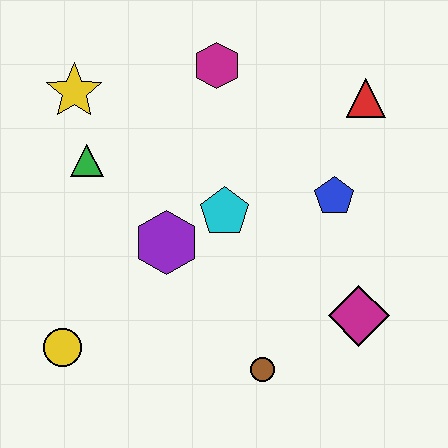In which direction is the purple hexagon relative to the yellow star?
The purple hexagon is below the yellow star.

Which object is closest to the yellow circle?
The purple hexagon is closest to the yellow circle.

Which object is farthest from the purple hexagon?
The red triangle is farthest from the purple hexagon.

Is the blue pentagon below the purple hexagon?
No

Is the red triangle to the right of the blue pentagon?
Yes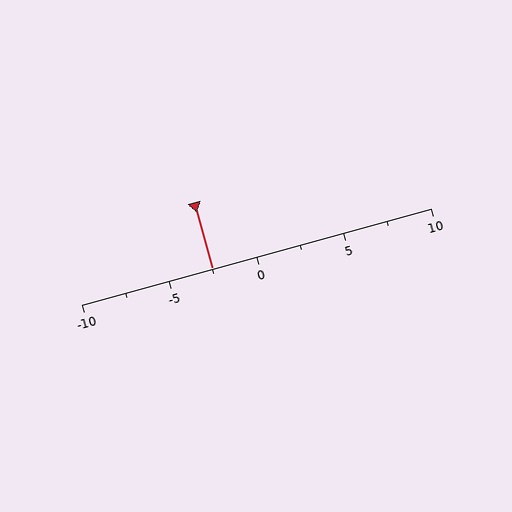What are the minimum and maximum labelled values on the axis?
The axis runs from -10 to 10.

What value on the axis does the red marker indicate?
The marker indicates approximately -2.5.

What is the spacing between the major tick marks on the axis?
The major ticks are spaced 5 apart.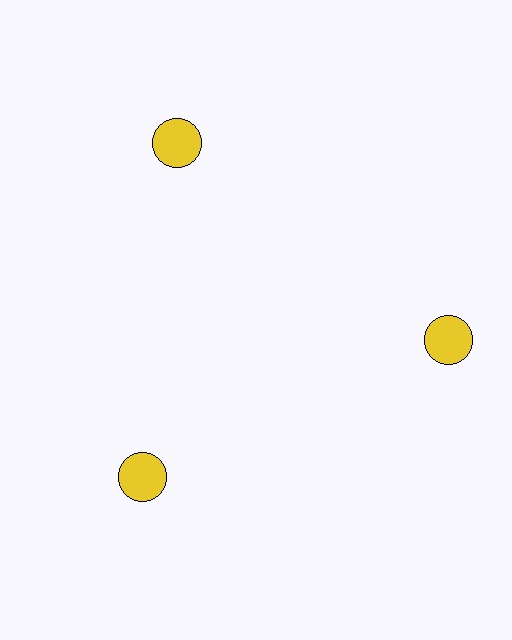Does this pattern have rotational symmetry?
Yes, this pattern has 3-fold rotational symmetry. It looks the same after rotating 120 degrees around the center.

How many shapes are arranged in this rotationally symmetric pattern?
There are 3 shapes, arranged in 3 groups of 1.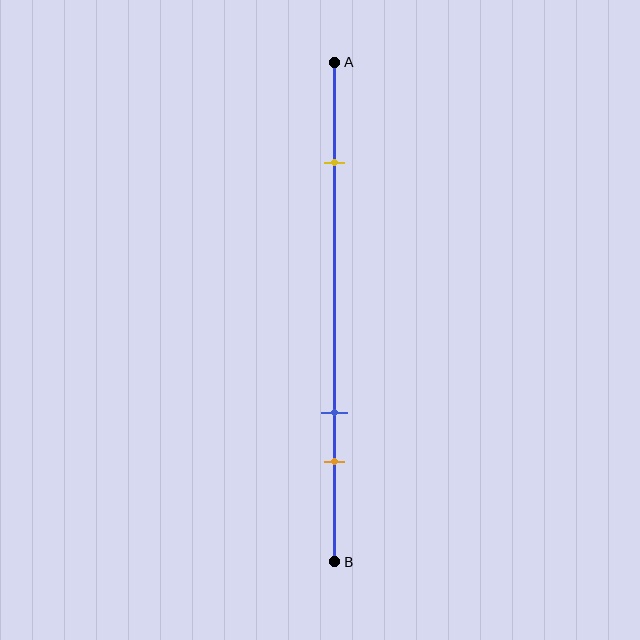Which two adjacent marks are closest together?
The blue and orange marks are the closest adjacent pair.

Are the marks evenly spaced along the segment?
No, the marks are not evenly spaced.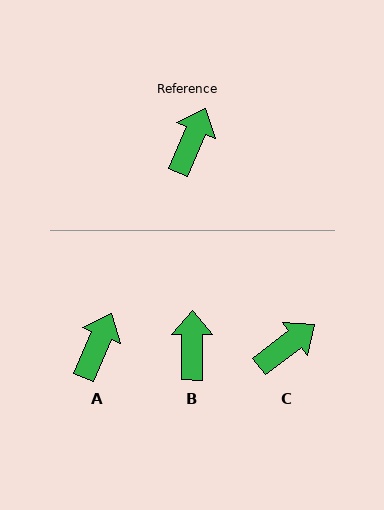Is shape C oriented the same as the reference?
No, it is off by about 29 degrees.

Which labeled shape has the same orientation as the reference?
A.